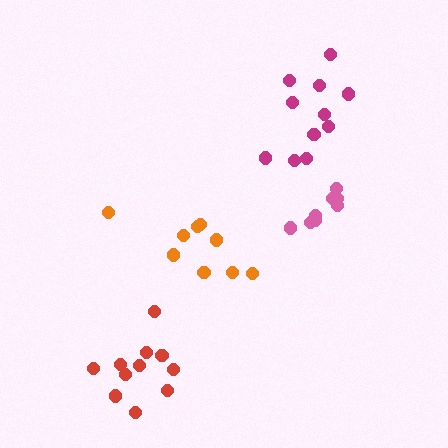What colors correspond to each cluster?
The clusters are colored: orange, magenta, red, pink.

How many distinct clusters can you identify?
There are 4 distinct clusters.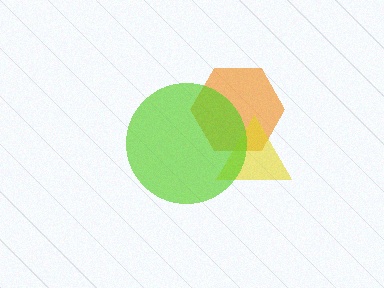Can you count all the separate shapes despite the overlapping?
Yes, there are 3 separate shapes.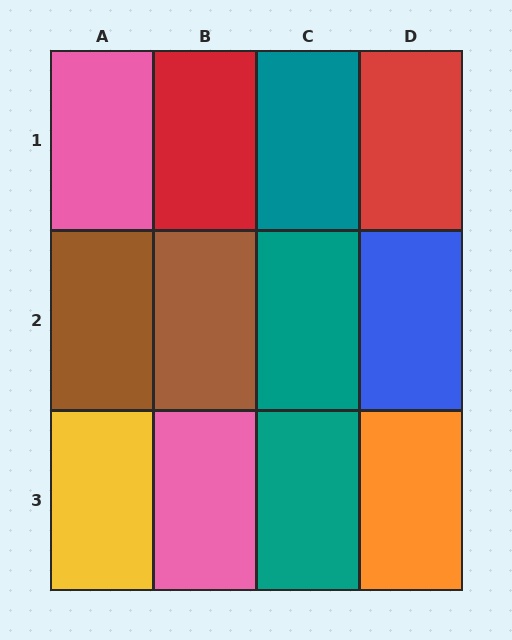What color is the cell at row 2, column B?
Brown.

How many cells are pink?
2 cells are pink.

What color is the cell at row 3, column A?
Yellow.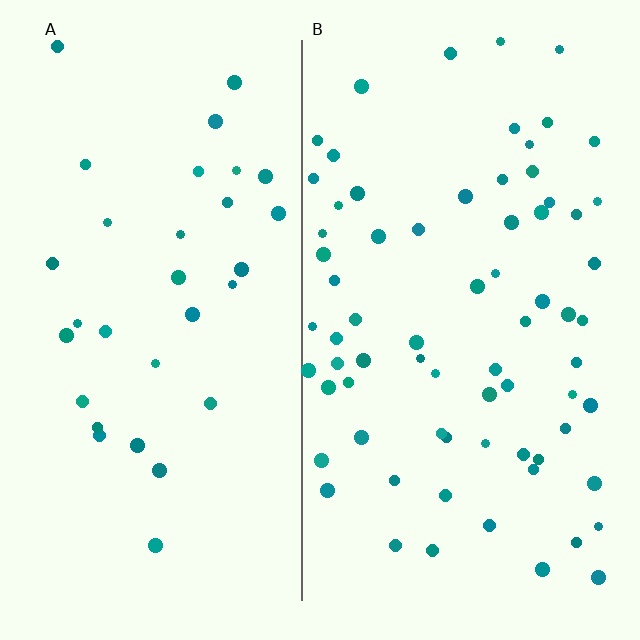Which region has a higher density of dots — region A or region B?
B (the right).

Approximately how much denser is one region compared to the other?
Approximately 2.3× — region B over region A.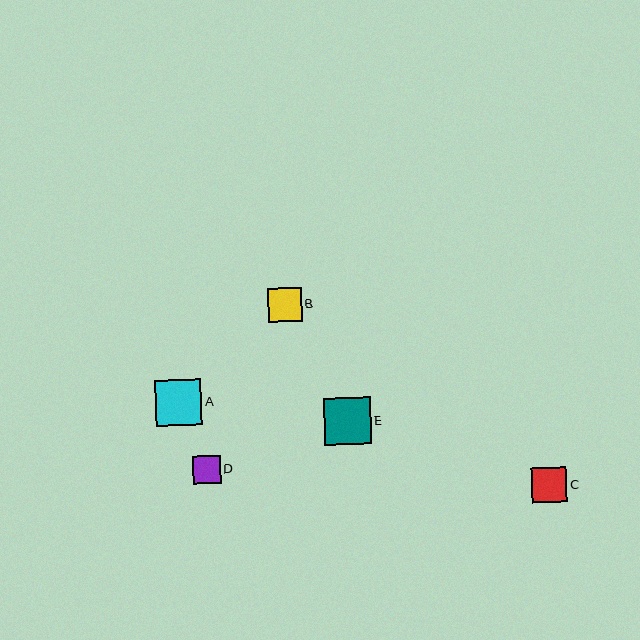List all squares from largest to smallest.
From largest to smallest: E, A, C, B, D.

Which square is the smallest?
Square D is the smallest with a size of approximately 27 pixels.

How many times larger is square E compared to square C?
Square E is approximately 1.3 times the size of square C.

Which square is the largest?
Square E is the largest with a size of approximately 47 pixels.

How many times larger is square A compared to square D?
Square A is approximately 1.7 times the size of square D.